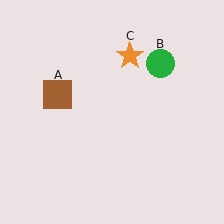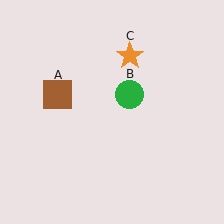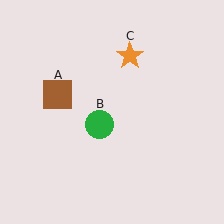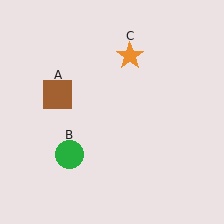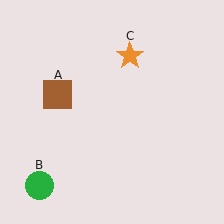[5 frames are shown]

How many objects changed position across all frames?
1 object changed position: green circle (object B).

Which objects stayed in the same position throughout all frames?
Brown square (object A) and orange star (object C) remained stationary.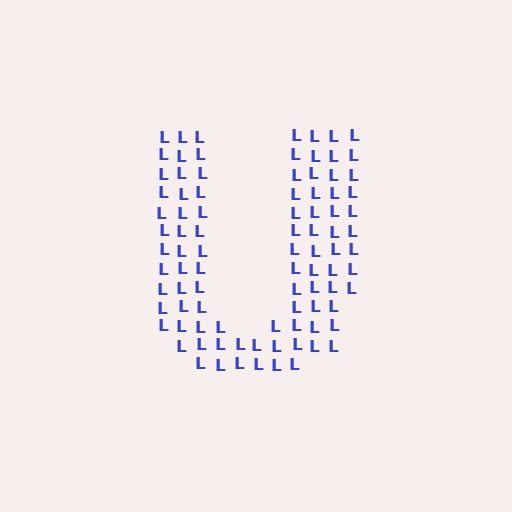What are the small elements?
The small elements are letter L's.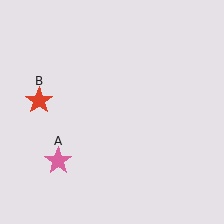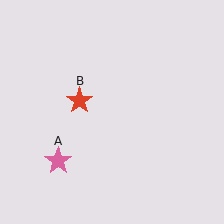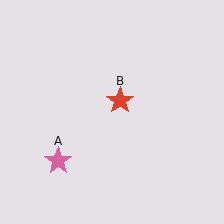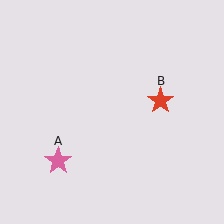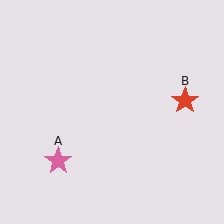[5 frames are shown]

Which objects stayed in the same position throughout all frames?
Pink star (object A) remained stationary.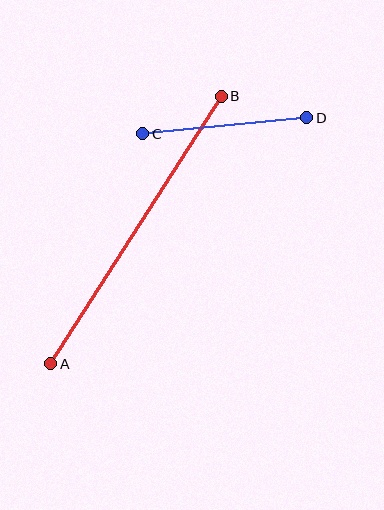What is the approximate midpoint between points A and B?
The midpoint is at approximately (136, 230) pixels.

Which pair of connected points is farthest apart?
Points A and B are farthest apart.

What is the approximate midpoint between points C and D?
The midpoint is at approximately (225, 126) pixels.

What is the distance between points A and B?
The distance is approximately 317 pixels.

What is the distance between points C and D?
The distance is approximately 165 pixels.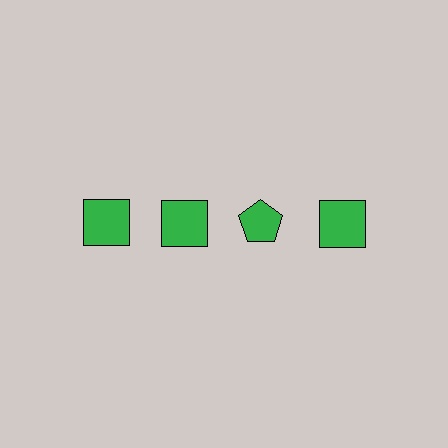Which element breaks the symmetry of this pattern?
The green pentagon in the top row, center column breaks the symmetry. All other shapes are green squares.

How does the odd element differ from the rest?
It has a different shape: pentagon instead of square.